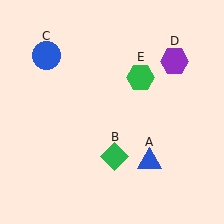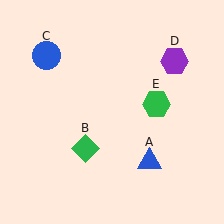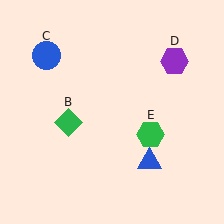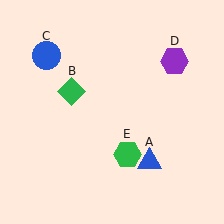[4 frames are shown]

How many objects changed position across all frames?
2 objects changed position: green diamond (object B), green hexagon (object E).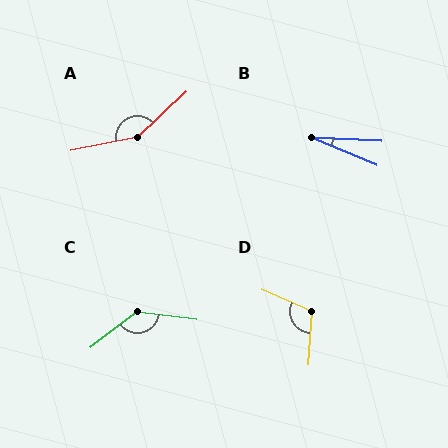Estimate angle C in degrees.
Approximately 136 degrees.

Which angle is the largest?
A, at approximately 148 degrees.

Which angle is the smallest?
B, at approximately 21 degrees.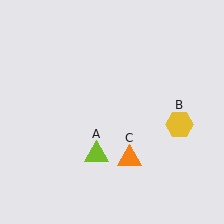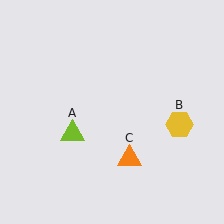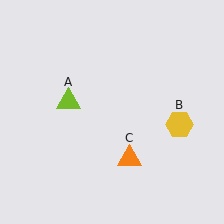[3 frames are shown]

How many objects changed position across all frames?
1 object changed position: lime triangle (object A).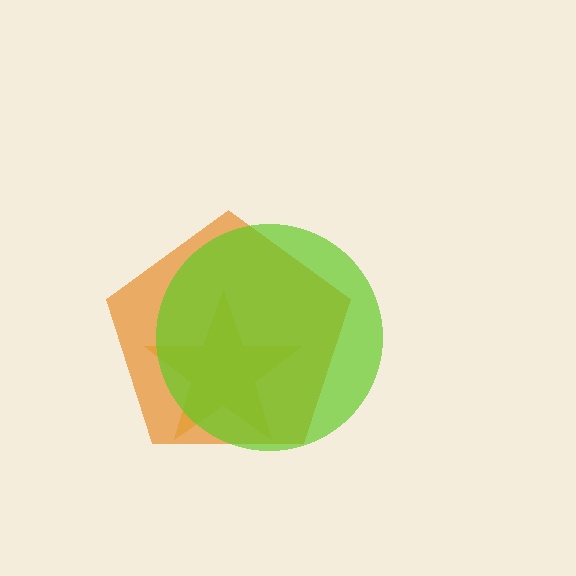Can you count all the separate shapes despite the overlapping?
Yes, there are 3 separate shapes.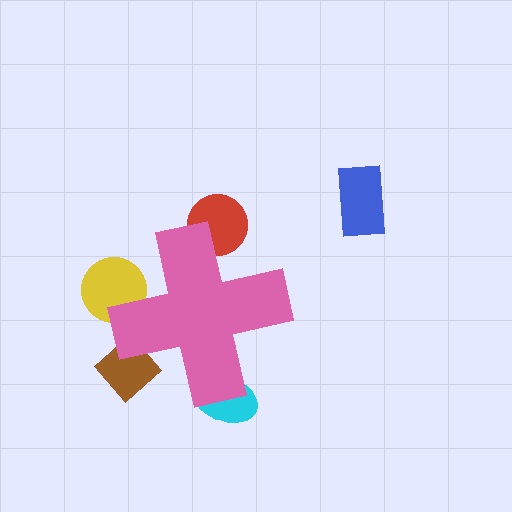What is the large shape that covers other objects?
A pink cross.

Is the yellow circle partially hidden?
Yes, the yellow circle is partially hidden behind the pink cross.